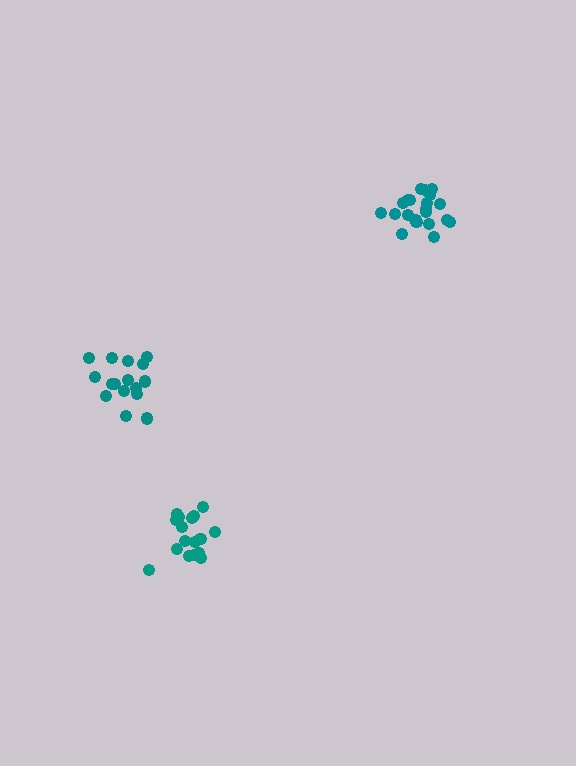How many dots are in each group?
Group 1: 21 dots, Group 2: 19 dots, Group 3: 16 dots (56 total).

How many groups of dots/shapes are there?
There are 3 groups.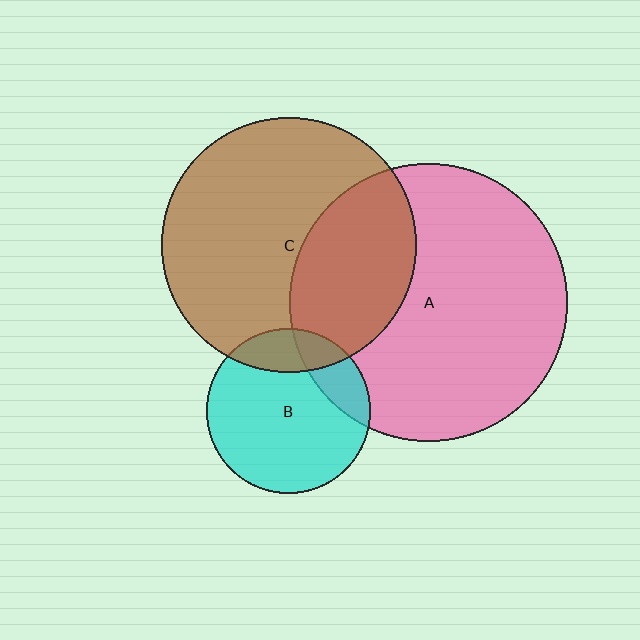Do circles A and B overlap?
Yes.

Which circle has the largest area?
Circle A (pink).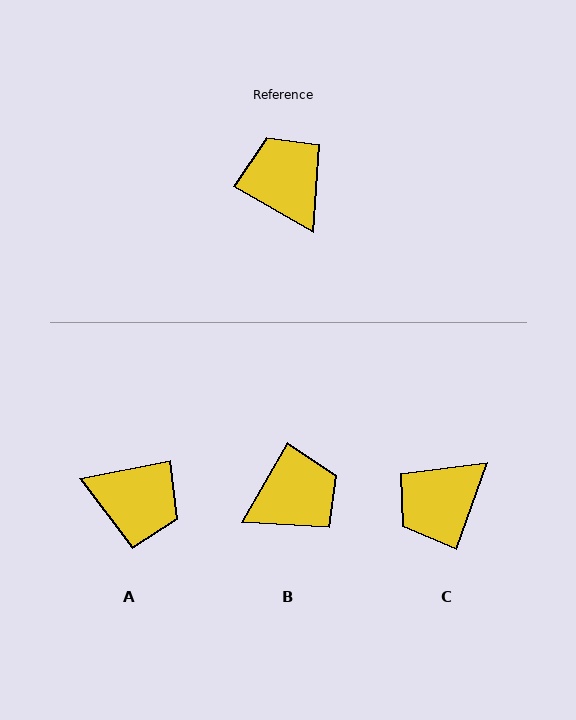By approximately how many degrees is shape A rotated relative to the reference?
Approximately 140 degrees clockwise.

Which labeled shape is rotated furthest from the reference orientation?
A, about 140 degrees away.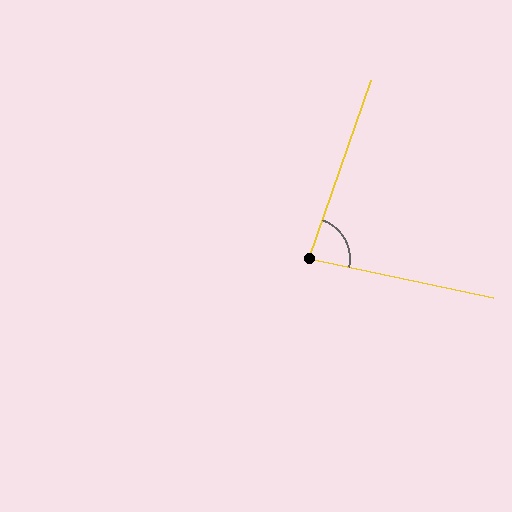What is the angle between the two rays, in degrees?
Approximately 82 degrees.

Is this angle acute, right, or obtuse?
It is acute.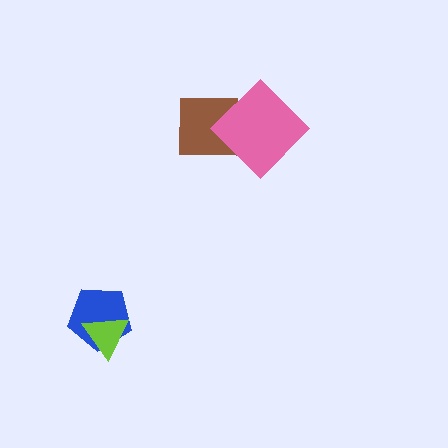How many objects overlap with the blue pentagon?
1 object overlaps with the blue pentagon.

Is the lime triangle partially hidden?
No, no other shape covers it.